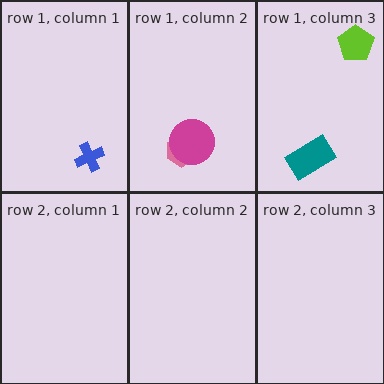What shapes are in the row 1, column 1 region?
The blue cross.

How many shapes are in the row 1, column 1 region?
1.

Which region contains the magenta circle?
The row 1, column 2 region.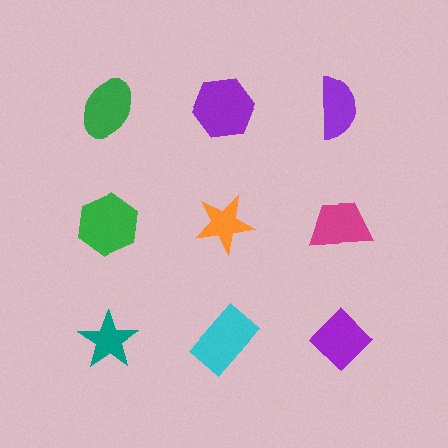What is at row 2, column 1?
A green hexagon.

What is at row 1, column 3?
A purple semicircle.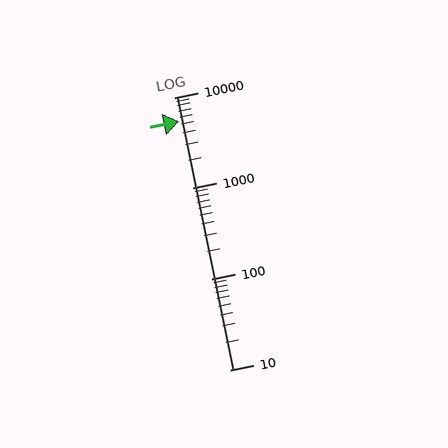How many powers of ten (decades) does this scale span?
The scale spans 3 decades, from 10 to 10000.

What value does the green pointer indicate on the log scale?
The pointer indicates approximately 5500.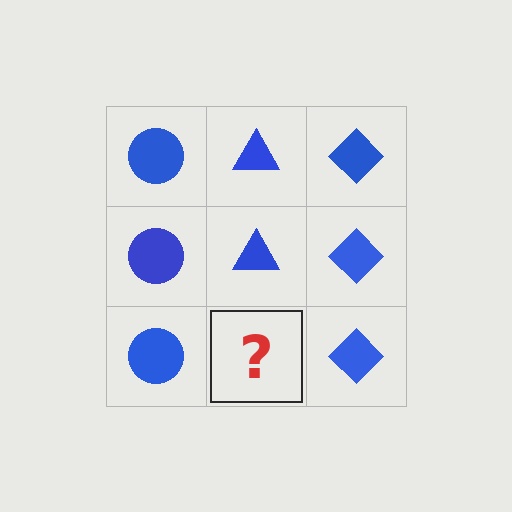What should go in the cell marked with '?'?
The missing cell should contain a blue triangle.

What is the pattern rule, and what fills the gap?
The rule is that each column has a consistent shape. The gap should be filled with a blue triangle.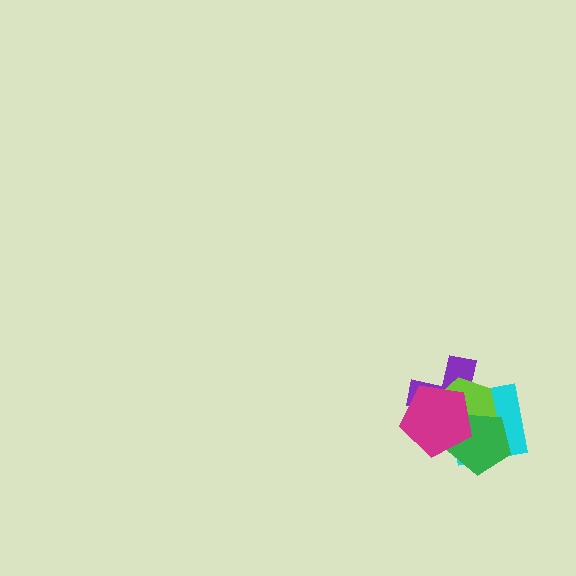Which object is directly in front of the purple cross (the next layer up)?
The cyan square is directly in front of the purple cross.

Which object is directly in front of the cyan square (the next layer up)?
The lime hexagon is directly in front of the cyan square.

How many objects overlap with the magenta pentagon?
4 objects overlap with the magenta pentagon.